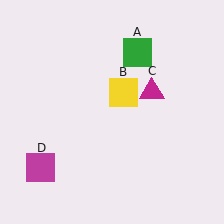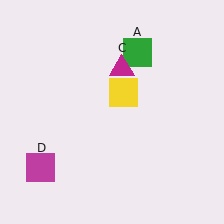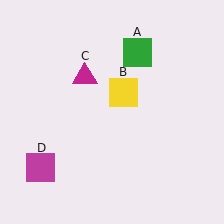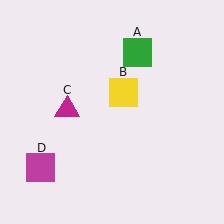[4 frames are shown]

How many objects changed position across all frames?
1 object changed position: magenta triangle (object C).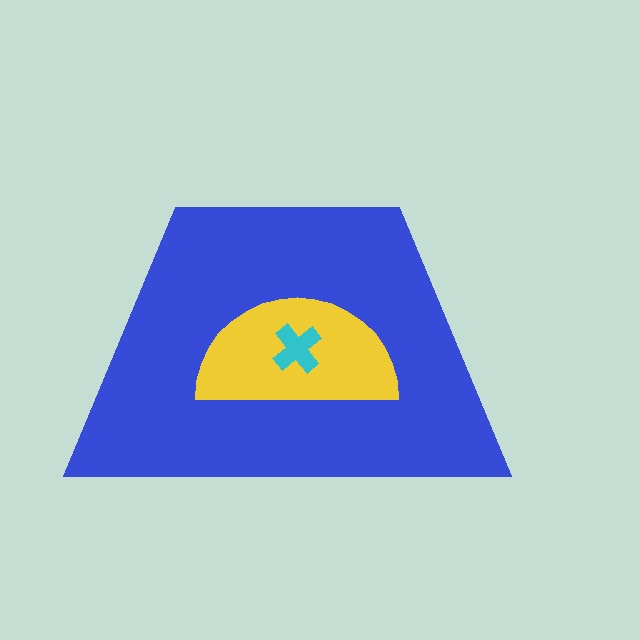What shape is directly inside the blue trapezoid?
The yellow semicircle.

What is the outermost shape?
The blue trapezoid.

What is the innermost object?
The cyan cross.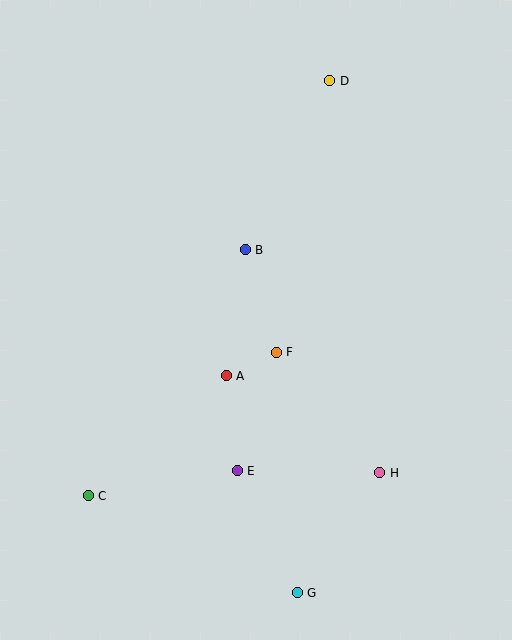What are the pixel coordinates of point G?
Point G is at (297, 593).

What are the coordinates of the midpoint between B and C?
The midpoint between B and C is at (167, 373).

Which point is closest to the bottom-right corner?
Point H is closest to the bottom-right corner.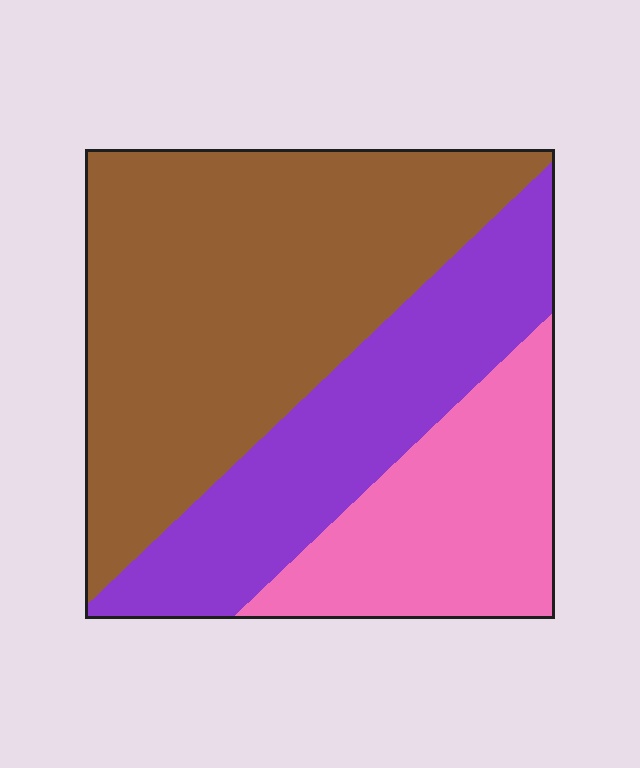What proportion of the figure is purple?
Purple covers about 30% of the figure.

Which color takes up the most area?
Brown, at roughly 50%.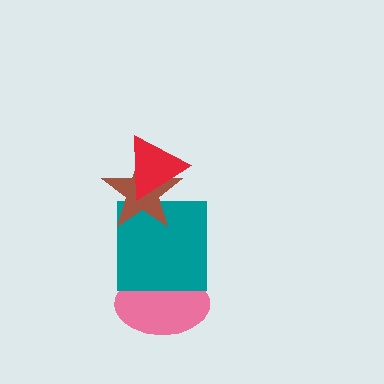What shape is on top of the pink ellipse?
The teal square is on top of the pink ellipse.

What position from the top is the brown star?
The brown star is 2nd from the top.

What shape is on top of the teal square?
The brown star is on top of the teal square.